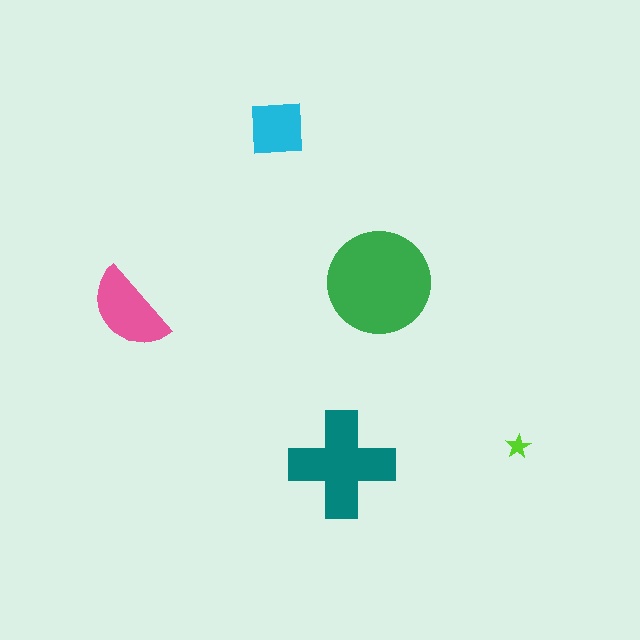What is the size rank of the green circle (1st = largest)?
1st.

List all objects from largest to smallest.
The green circle, the teal cross, the pink semicircle, the cyan square, the lime star.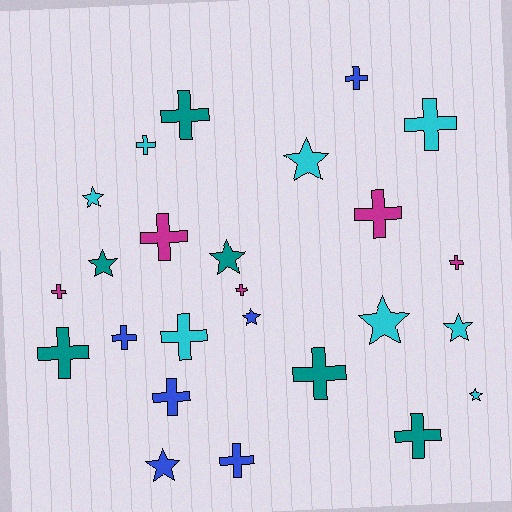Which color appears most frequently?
Cyan, with 8 objects.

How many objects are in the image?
There are 25 objects.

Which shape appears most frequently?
Cross, with 16 objects.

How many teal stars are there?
There are 2 teal stars.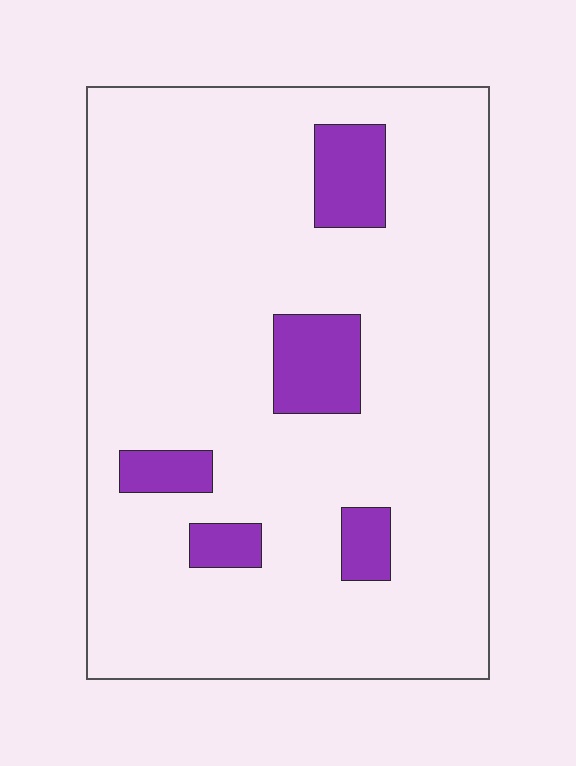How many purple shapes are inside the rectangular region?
5.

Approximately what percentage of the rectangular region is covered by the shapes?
Approximately 10%.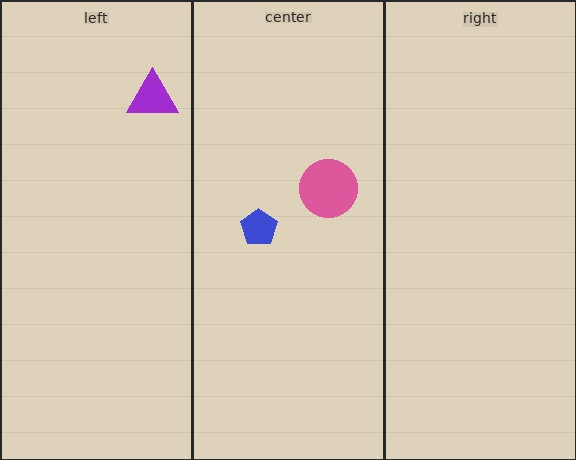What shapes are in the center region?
The blue pentagon, the pink circle.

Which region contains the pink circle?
The center region.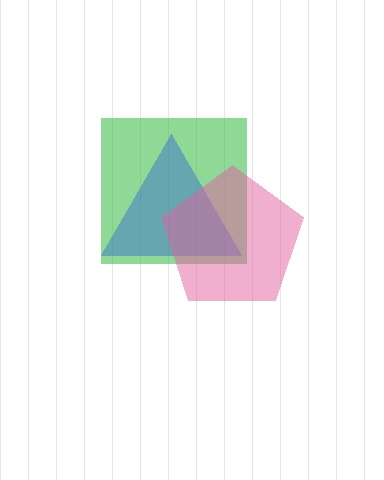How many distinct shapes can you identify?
There are 3 distinct shapes: a green square, a blue triangle, a pink pentagon.